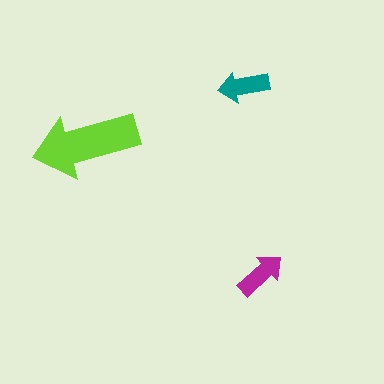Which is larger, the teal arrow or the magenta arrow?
The teal one.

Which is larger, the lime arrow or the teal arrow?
The lime one.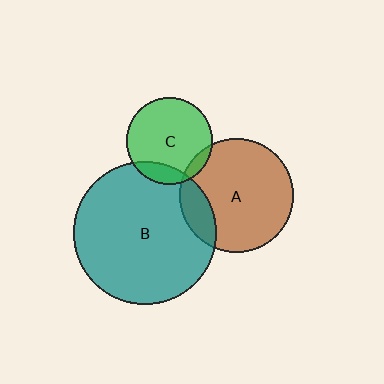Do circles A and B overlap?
Yes.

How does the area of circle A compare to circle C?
Approximately 1.8 times.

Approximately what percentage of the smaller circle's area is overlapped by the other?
Approximately 15%.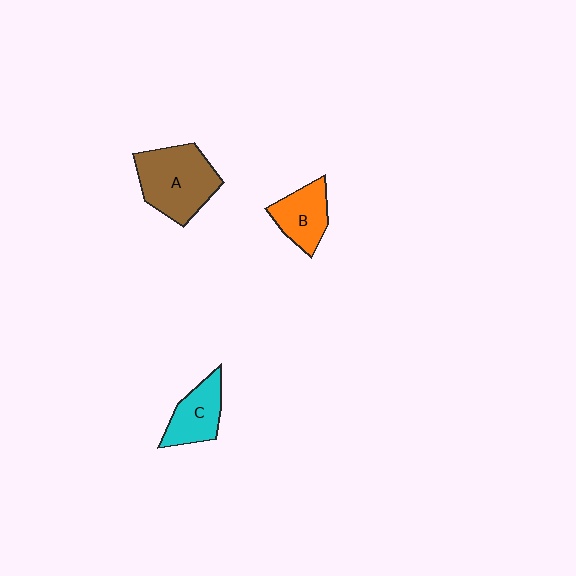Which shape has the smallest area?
Shape C (cyan).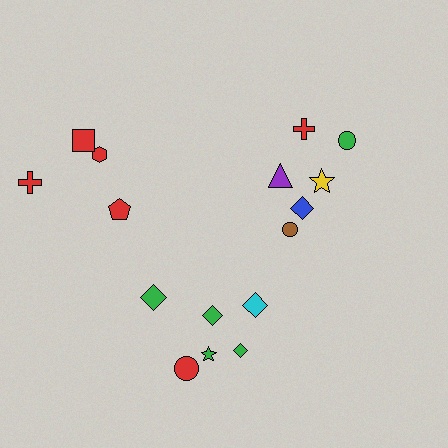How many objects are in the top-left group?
There are 4 objects.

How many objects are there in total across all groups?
There are 16 objects.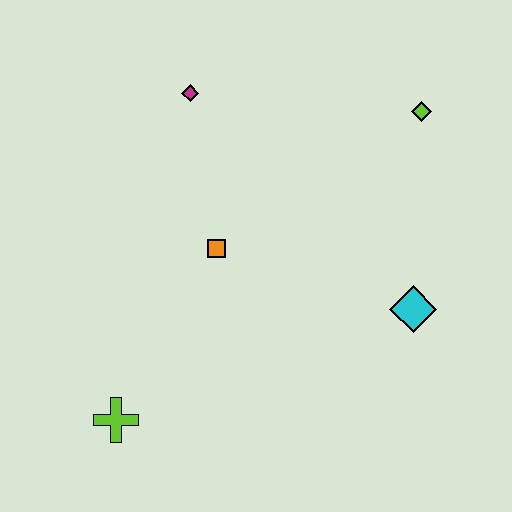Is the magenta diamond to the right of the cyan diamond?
No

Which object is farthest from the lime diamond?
The lime cross is farthest from the lime diamond.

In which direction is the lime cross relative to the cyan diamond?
The lime cross is to the left of the cyan diamond.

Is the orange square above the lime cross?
Yes